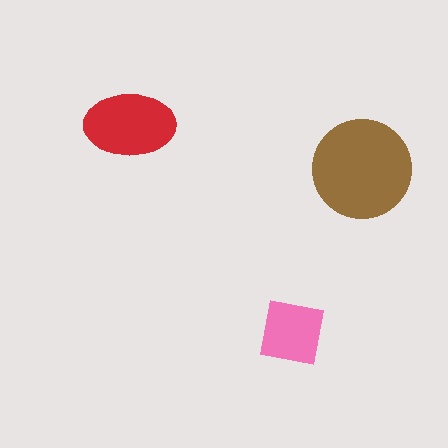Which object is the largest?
The brown circle.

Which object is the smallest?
The pink square.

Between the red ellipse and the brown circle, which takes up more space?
The brown circle.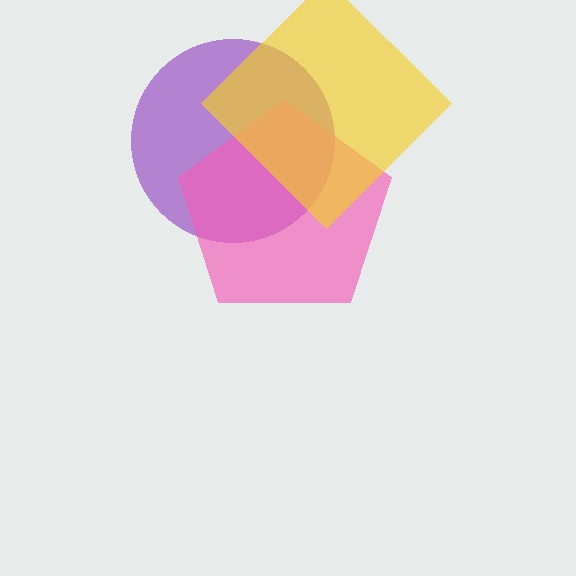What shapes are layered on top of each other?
The layered shapes are: a purple circle, a pink pentagon, a yellow diamond.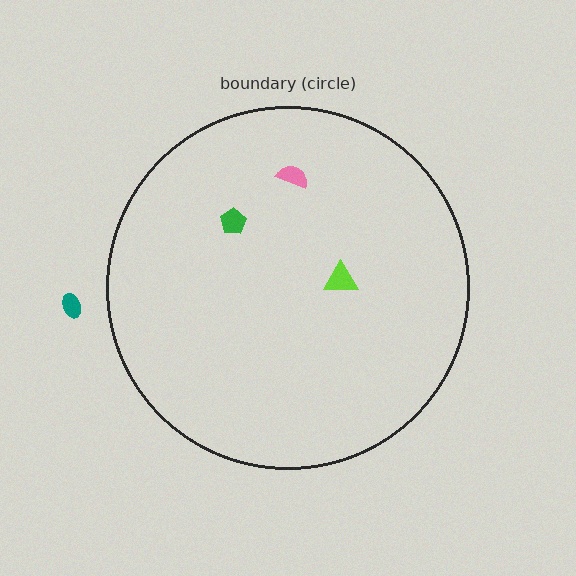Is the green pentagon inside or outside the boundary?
Inside.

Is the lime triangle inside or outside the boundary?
Inside.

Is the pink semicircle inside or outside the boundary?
Inside.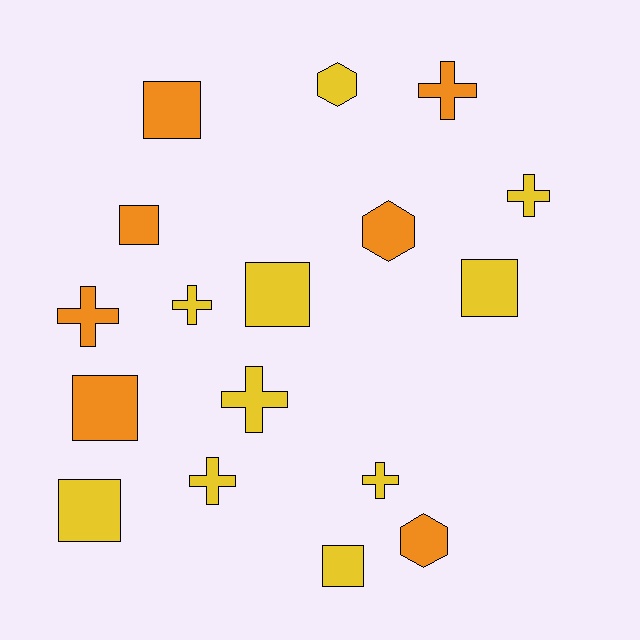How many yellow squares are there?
There are 4 yellow squares.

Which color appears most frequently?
Yellow, with 10 objects.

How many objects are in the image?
There are 17 objects.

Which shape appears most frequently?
Cross, with 7 objects.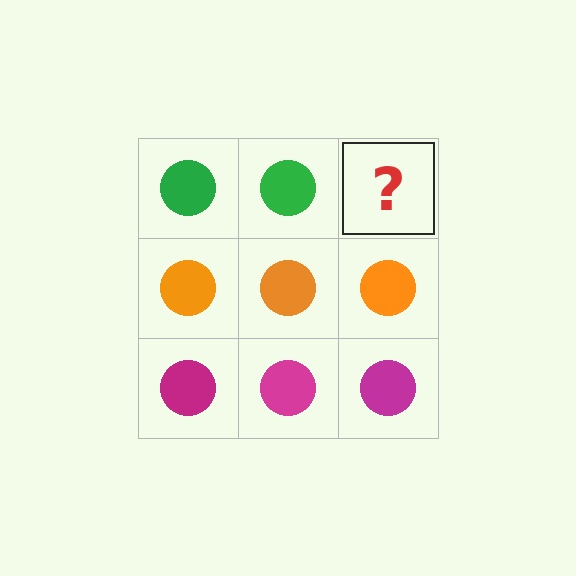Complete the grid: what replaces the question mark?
The question mark should be replaced with a green circle.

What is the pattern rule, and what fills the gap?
The rule is that each row has a consistent color. The gap should be filled with a green circle.